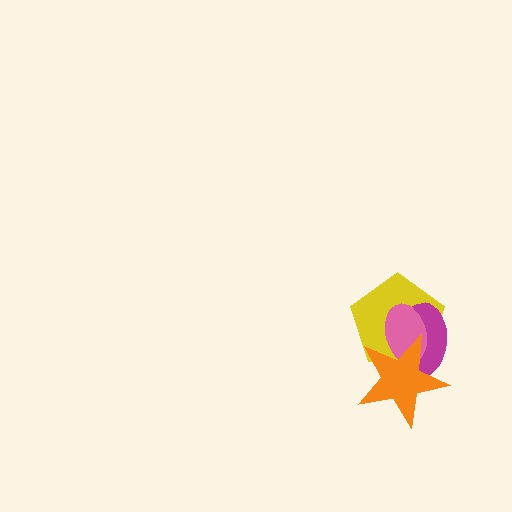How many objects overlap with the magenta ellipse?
3 objects overlap with the magenta ellipse.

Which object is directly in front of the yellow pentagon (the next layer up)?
The magenta ellipse is directly in front of the yellow pentagon.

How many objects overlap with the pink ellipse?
3 objects overlap with the pink ellipse.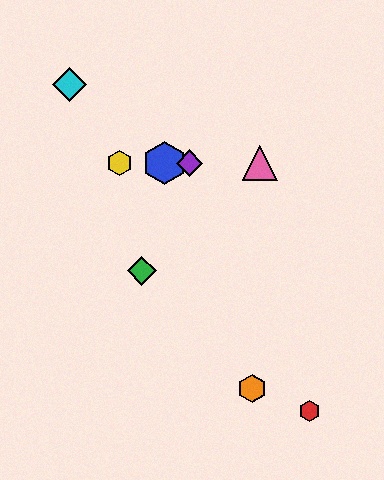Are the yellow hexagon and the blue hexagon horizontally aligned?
Yes, both are at y≈163.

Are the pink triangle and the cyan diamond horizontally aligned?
No, the pink triangle is at y≈163 and the cyan diamond is at y≈85.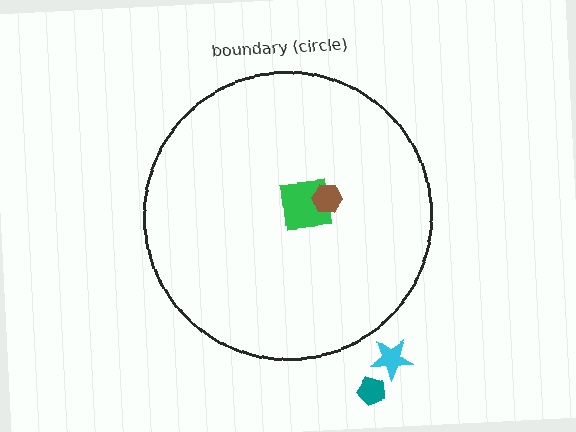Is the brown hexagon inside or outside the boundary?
Inside.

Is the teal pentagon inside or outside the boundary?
Outside.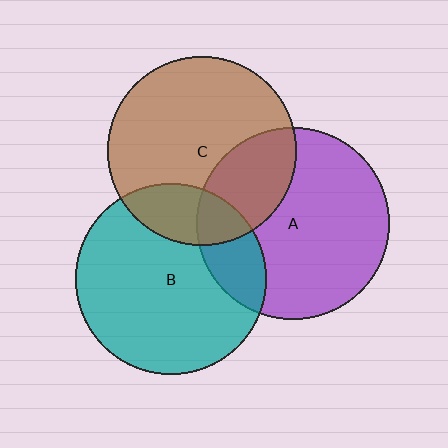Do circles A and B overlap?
Yes.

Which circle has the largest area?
Circle A (purple).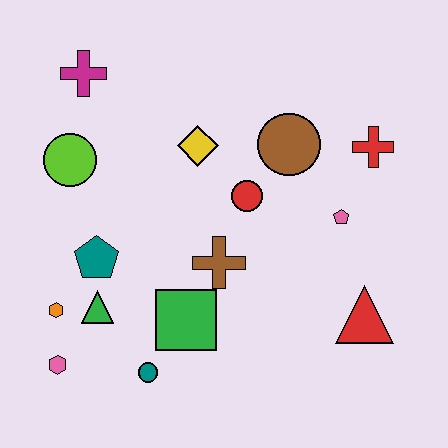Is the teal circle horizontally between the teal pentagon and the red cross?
Yes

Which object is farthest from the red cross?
The pink hexagon is farthest from the red cross.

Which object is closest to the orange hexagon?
The green triangle is closest to the orange hexagon.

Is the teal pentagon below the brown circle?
Yes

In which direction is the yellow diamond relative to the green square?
The yellow diamond is above the green square.